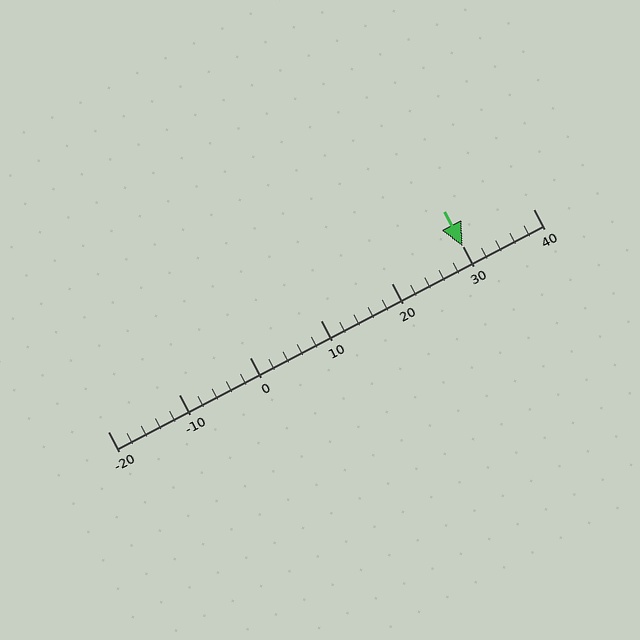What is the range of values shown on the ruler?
The ruler shows values from -20 to 40.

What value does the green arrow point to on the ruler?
The green arrow points to approximately 30.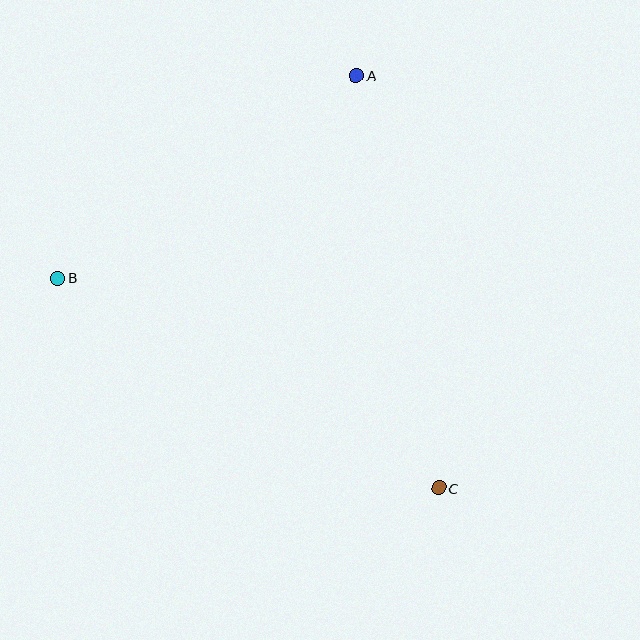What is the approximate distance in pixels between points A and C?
The distance between A and C is approximately 421 pixels.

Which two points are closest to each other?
Points A and B are closest to each other.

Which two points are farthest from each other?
Points B and C are farthest from each other.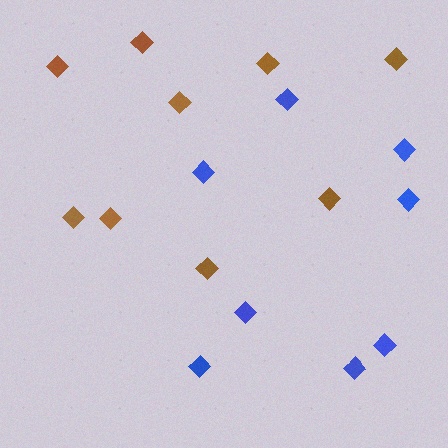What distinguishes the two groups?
There are 2 groups: one group of brown diamonds (9) and one group of blue diamonds (8).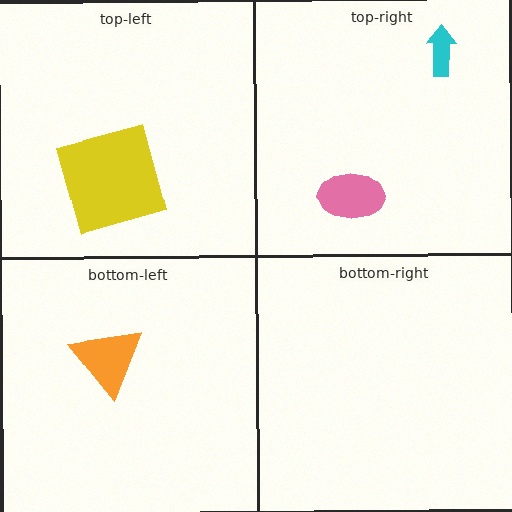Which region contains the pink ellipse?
The top-right region.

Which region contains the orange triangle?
The bottom-left region.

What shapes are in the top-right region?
The cyan arrow, the pink ellipse.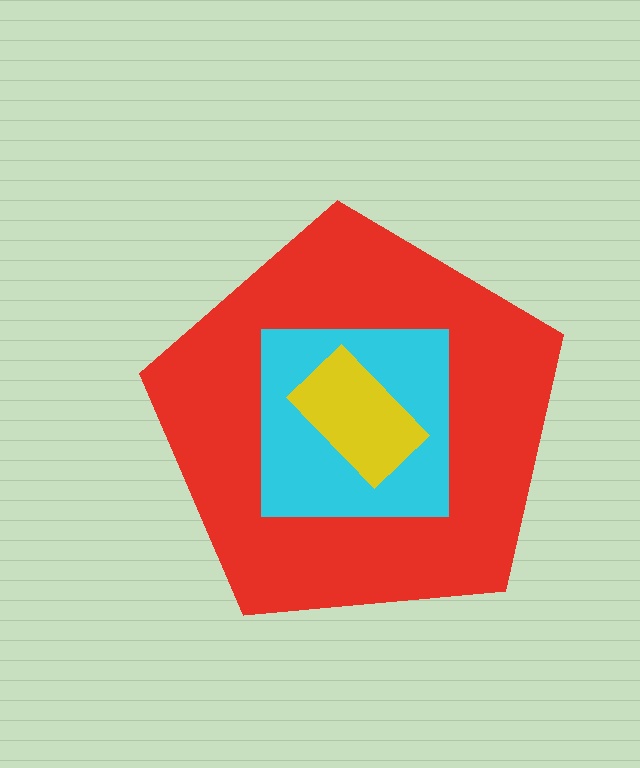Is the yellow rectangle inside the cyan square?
Yes.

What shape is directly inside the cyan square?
The yellow rectangle.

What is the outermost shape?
The red pentagon.